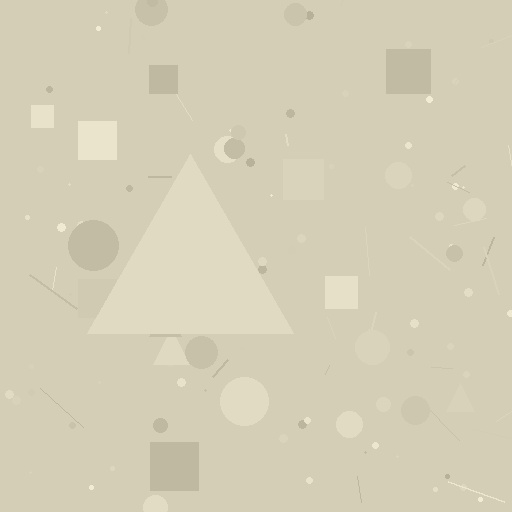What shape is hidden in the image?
A triangle is hidden in the image.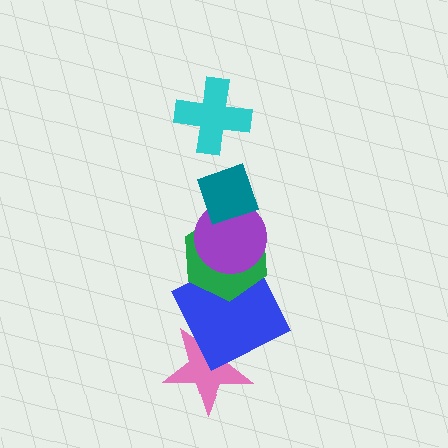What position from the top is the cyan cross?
The cyan cross is 1st from the top.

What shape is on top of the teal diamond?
The cyan cross is on top of the teal diamond.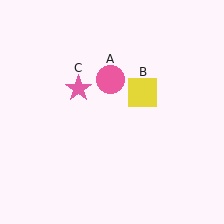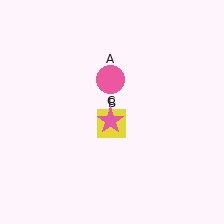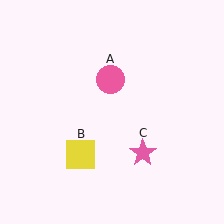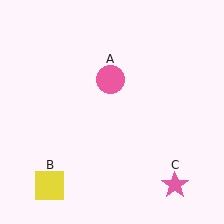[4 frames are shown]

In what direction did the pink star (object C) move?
The pink star (object C) moved down and to the right.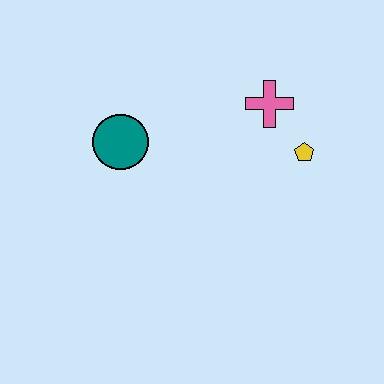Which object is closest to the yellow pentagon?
The pink cross is closest to the yellow pentagon.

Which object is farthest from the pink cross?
The teal circle is farthest from the pink cross.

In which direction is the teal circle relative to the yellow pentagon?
The teal circle is to the left of the yellow pentagon.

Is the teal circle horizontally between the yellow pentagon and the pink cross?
No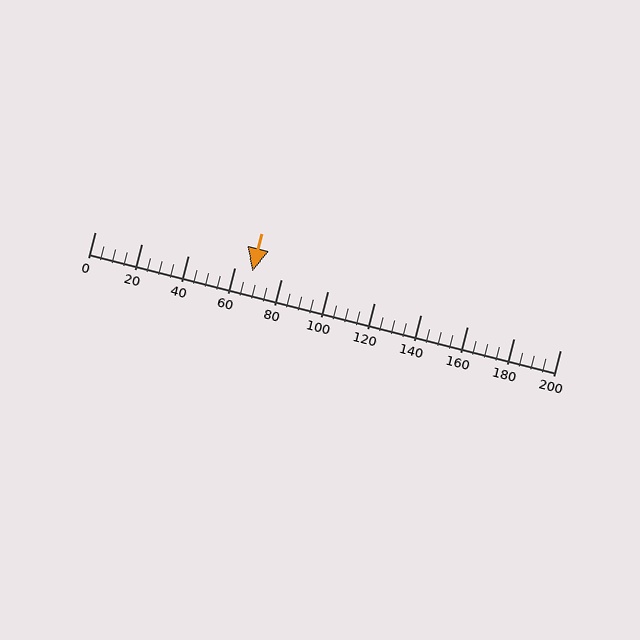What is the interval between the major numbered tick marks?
The major tick marks are spaced 20 units apart.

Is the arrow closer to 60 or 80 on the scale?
The arrow is closer to 60.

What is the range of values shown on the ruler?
The ruler shows values from 0 to 200.